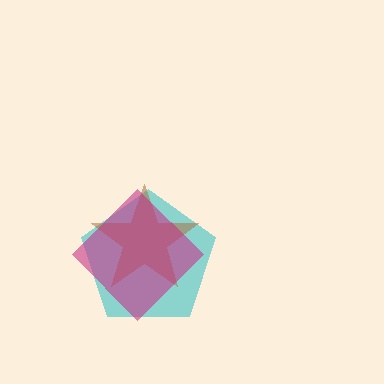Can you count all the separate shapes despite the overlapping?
Yes, there are 3 separate shapes.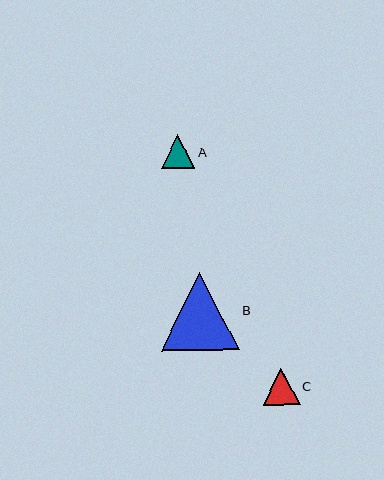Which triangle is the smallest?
Triangle A is the smallest with a size of approximately 33 pixels.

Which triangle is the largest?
Triangle B is the largest with a size of approximately 78 pixels.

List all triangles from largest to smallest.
From largest to smallest: B, C, A.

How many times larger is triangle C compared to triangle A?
Triangle C is approximately 1.1 times the size of triangle A.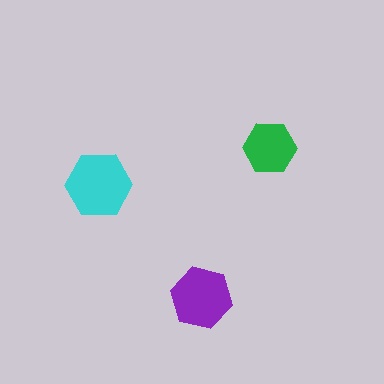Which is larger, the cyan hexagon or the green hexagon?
The cyan one.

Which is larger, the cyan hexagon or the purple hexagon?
The cyan one.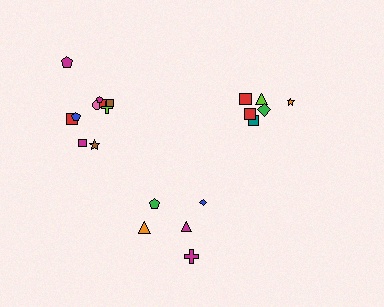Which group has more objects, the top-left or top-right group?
The top-left group.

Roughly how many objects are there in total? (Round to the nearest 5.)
Roughly 20 objects in total.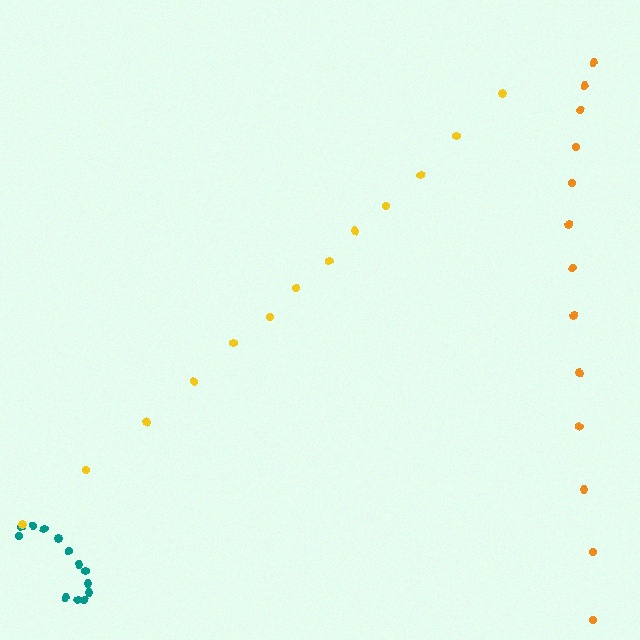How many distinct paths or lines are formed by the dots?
There are 3 distinct paths.